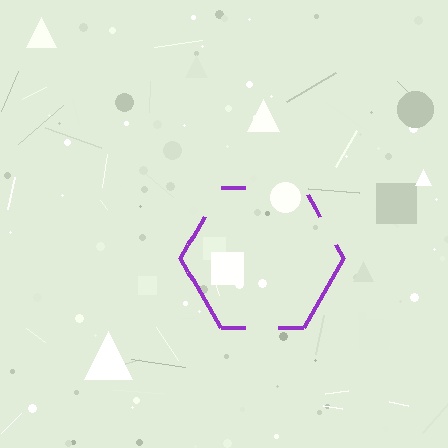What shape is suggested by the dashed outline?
The dashed outline suggests a hexagon.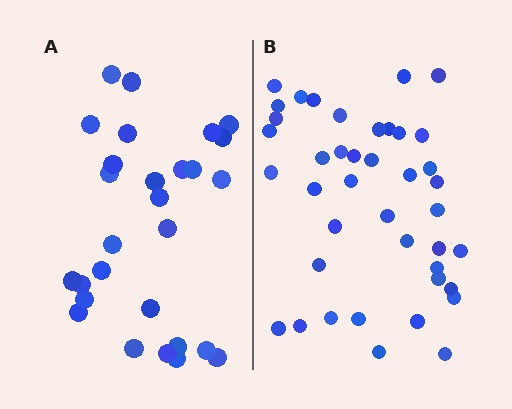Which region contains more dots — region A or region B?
Region B (the right region) has more dots.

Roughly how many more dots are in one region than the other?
Region B has approximately 15 more dots than region A.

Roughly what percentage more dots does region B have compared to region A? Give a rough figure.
About 45% more.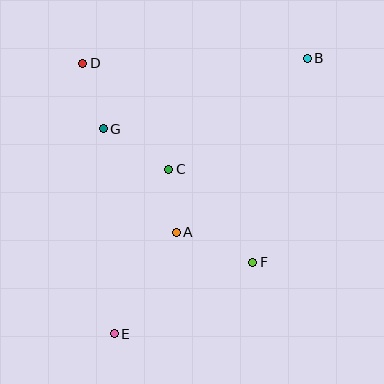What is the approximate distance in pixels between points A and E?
The distance between A and E is approximately 119 pixels.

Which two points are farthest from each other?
Points B and E are farthest from each other.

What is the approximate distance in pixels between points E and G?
The distance between E and G is approximately 205 pixels.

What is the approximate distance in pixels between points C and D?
The distance between C and D is approximately 137 pixels.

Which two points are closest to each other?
Points A and C are closest to each other.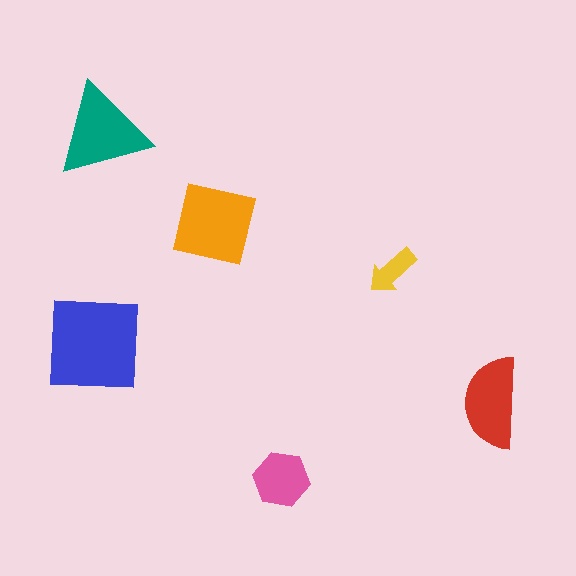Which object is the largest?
The blue square.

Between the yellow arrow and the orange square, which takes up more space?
The orange square.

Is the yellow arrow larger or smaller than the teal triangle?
Smaller.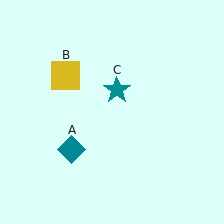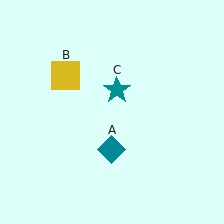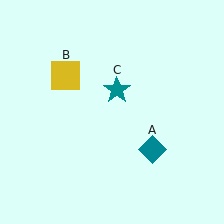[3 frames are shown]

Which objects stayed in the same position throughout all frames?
Yellow square (object B) and teal star (object C) remained stationary.